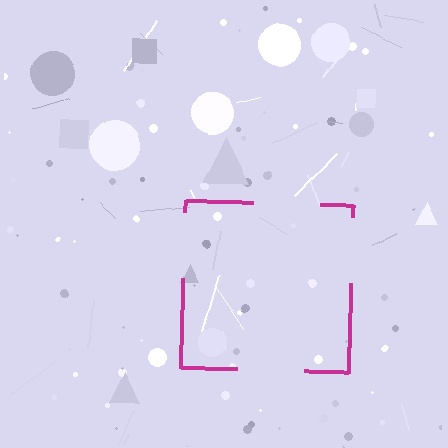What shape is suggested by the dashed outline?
The dashed outline suggests a square.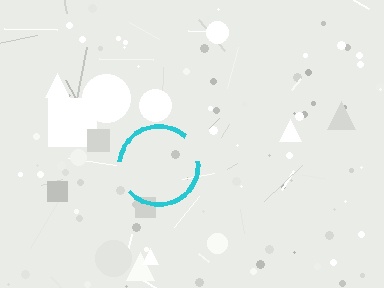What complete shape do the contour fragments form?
The contour fragments form a circle.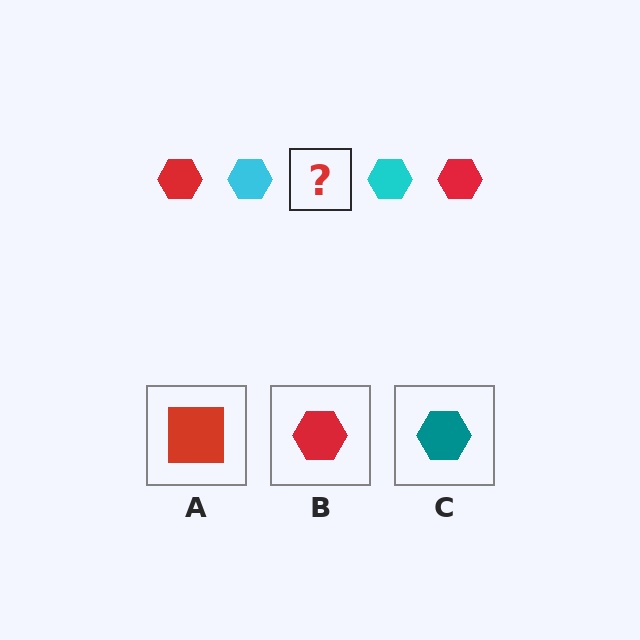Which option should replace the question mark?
Option B.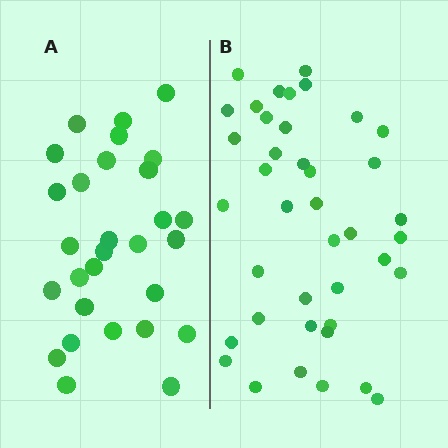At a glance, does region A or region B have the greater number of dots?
Region B (the right region) has more dots.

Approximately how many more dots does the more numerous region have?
Region B has roughly 12 or so more dots than region A.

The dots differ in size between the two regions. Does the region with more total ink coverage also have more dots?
No. Region A has more total ink coverage because its dots are larger, but region B actually contains more individual dots. Total area can be misleading — the number of items is what matters here.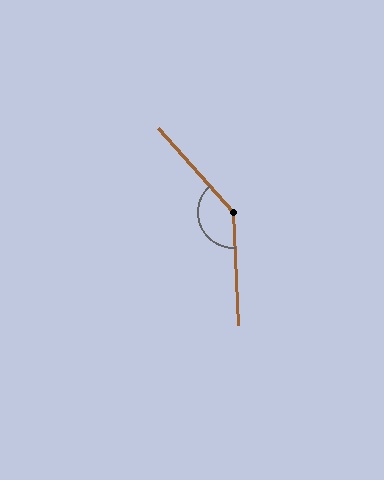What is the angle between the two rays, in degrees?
Approximately 141 degrees.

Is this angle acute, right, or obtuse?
It is obtuse.